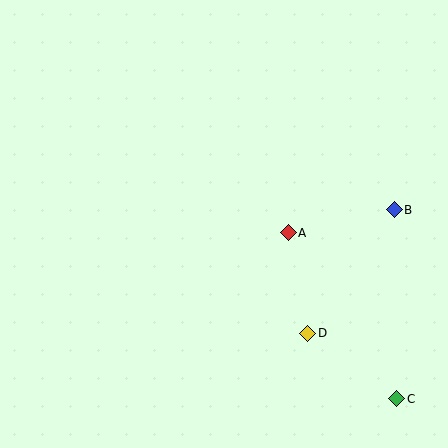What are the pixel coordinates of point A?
Point A is at (288, 233).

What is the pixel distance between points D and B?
The distance between D and B is 151 pixels.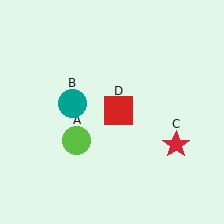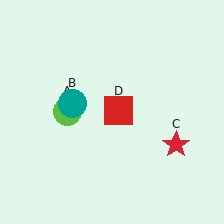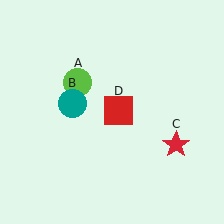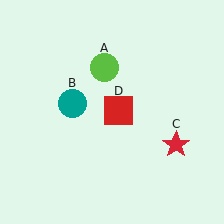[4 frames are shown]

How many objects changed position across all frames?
1 object changed position: lime circle (object A).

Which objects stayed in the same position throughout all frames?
Teal circle (object B) and red star (object C) and red square (object D) remained stationary.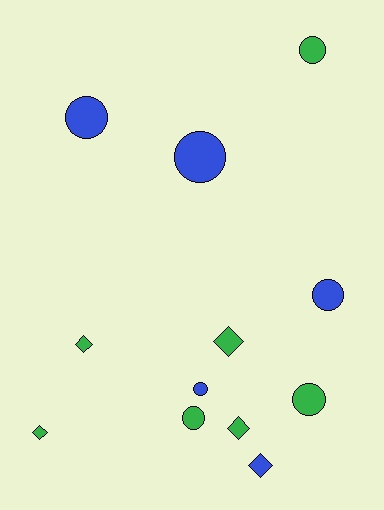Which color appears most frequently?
Green, with 7 objects.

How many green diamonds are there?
There are 4 green diamonds.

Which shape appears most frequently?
Circle, with 7 objects.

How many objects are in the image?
There are 12 objects.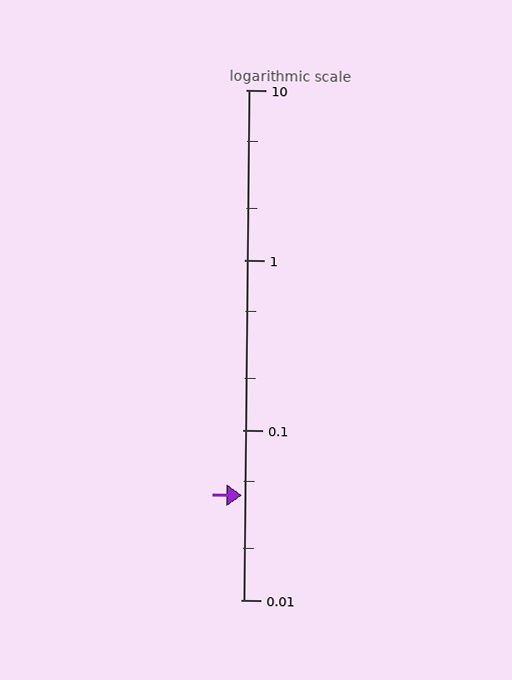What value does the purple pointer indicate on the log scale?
The pointer indicates approximately 0.041.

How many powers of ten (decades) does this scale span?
The scale spans 3 decades, from 0.01 to 10.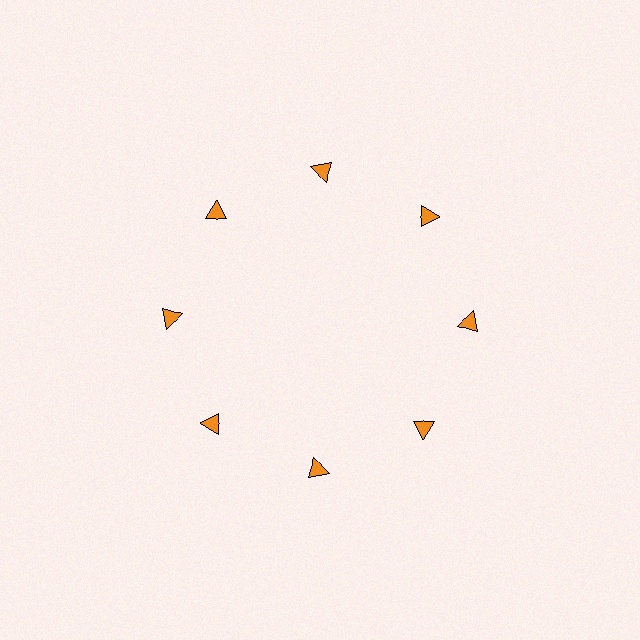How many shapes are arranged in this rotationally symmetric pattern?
There are 8 shapes, arranged in 8 groups of 1.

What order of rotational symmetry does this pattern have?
This pattern has 8-fold rotational symmetry.